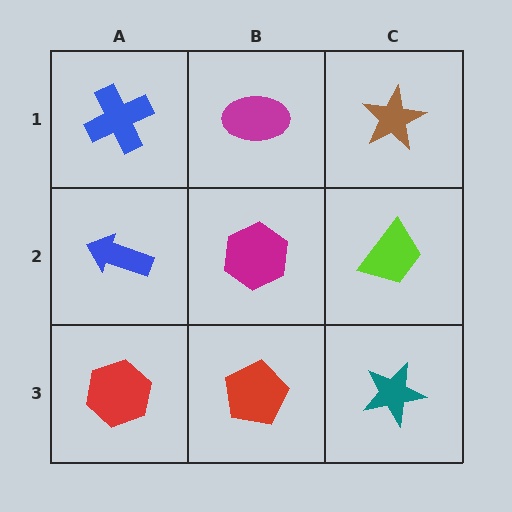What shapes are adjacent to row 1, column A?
A blue arrow (row 2, column A), a magenta ellipse (row 1, column B).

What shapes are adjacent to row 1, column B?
A magenta hexagon (row 2, column B), a blue cross (row 1, column A), a brown star (row 1, column C).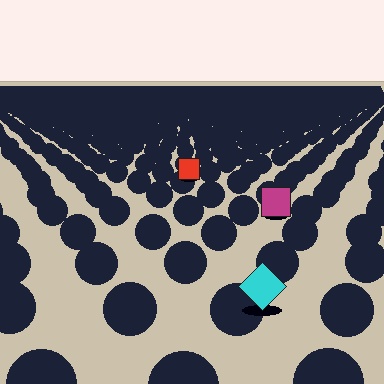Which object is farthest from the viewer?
The red square is farthest from the viewer. It appears smaller and the ground texture around it is denser.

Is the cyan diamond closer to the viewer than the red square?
Yes. The cyan diamond is closer — you can tell from the texture gradient: the ground texture is coarser near it.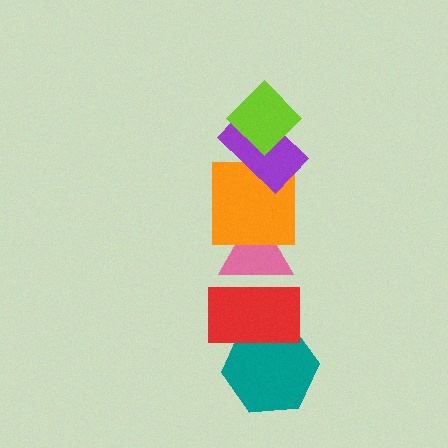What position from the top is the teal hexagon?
The teal hexagon is 6th from the top.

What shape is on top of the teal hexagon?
The red rectangle is on top of the teal hexagon.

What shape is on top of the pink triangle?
The orange square is on top of the pink triangle.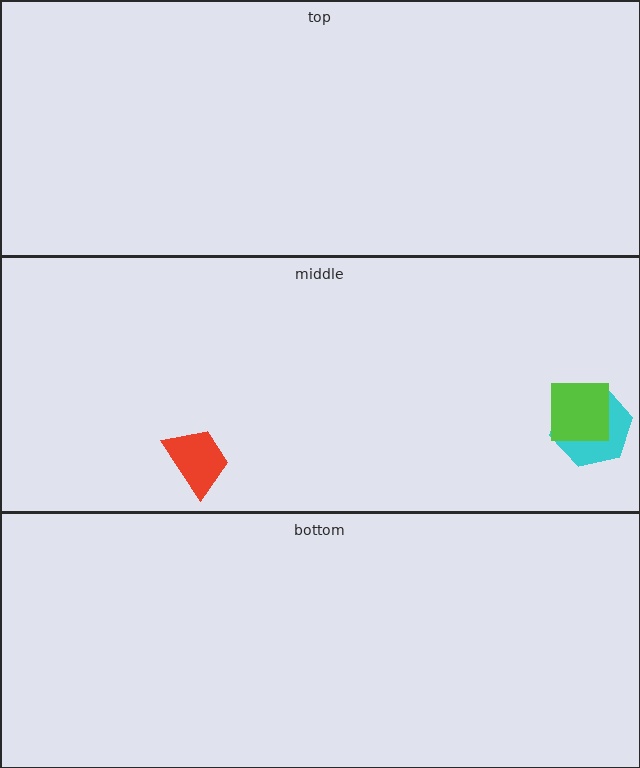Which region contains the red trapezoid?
The middle region.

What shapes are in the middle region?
The cyan hexagon, the lime square, the red trapezoid.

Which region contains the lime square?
The middle region.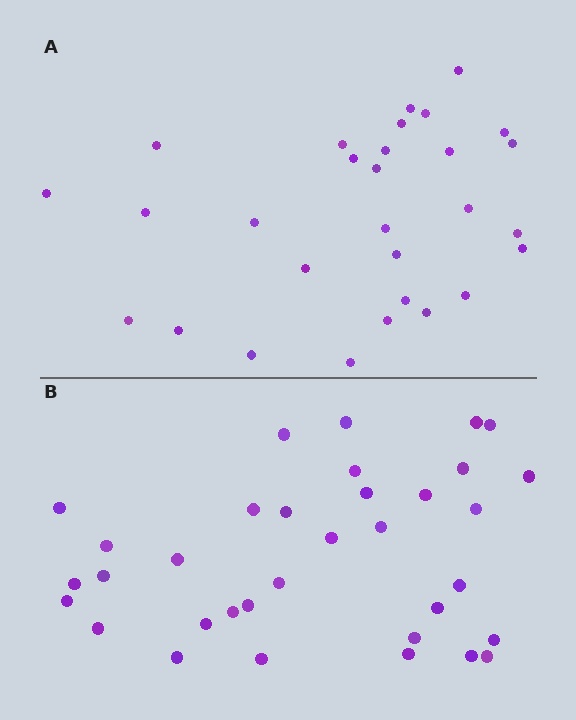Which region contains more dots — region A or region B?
Region B (the bottom region) has more dots.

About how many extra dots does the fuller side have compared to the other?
Region B has about 5 more dots than region A.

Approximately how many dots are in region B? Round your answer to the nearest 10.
About 30 dots. (The exact count is 34, which rounds to 30.)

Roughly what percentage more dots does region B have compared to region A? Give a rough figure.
About 15% more.